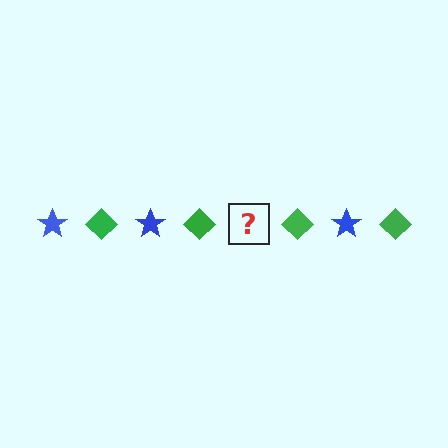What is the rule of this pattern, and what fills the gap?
The rule is that the pattern alternates between blue star and green diamond. The gap should be filled with a blue star.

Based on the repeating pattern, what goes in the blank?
The blank should be a blue star.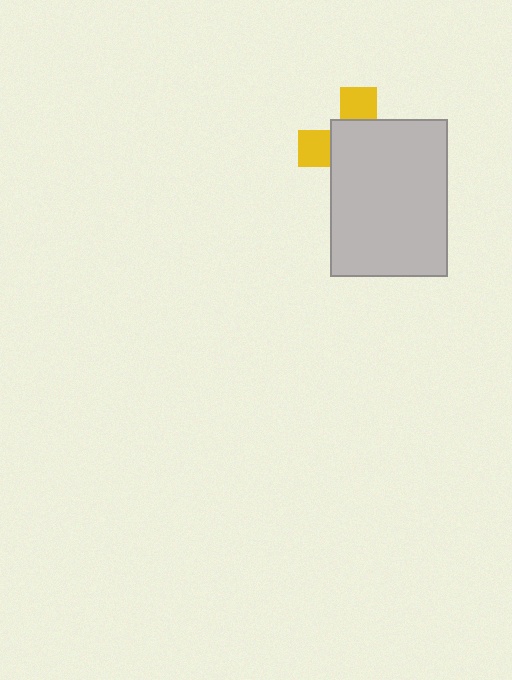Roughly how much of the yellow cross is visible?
A small part of it is visible (roughly 31%).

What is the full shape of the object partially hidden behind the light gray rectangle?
The partially hidden object is a yellow cross.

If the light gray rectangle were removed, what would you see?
You would see the complete yellow cross.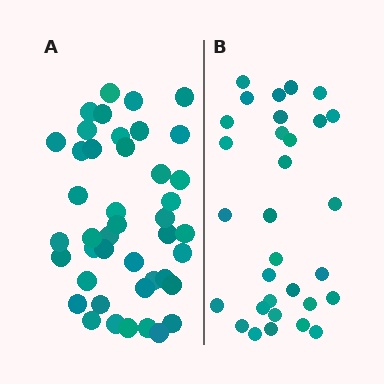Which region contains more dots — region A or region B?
Region A (the left region) has more dots.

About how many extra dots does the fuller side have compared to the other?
Region A has roughly 12 or so more dots than region B.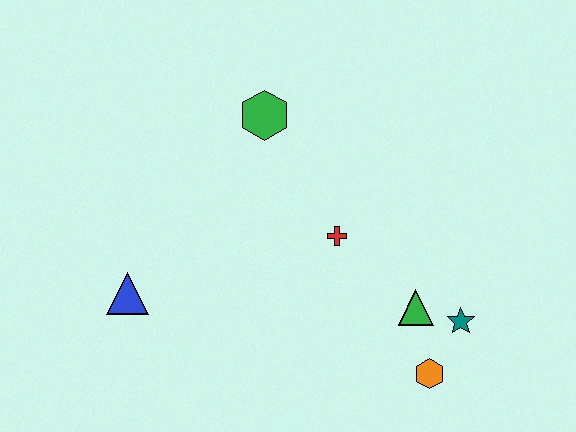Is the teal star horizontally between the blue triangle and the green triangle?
No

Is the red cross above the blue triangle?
Yes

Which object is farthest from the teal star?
The blue triangle is farthest from the teal star.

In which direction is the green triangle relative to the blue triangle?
The green triangle is to the right of the blue triangle.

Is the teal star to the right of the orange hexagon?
Yes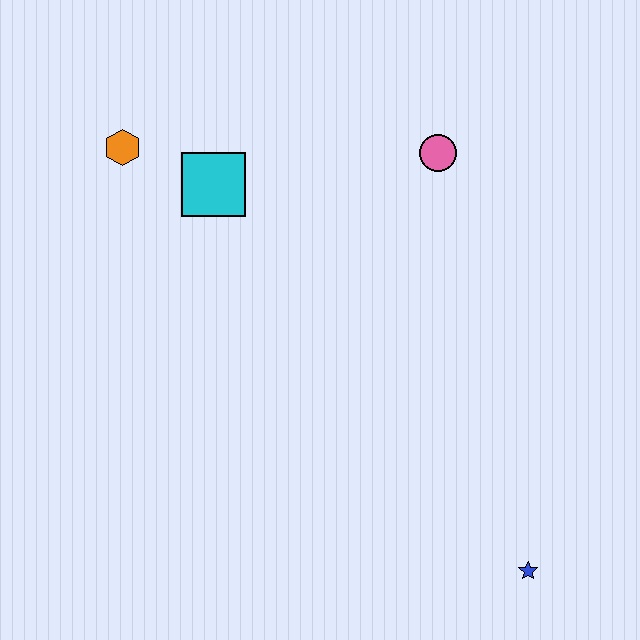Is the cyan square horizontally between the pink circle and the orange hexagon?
Yes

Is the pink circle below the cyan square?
No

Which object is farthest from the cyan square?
The blue star is farthest from the cyan square.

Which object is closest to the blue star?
The pink circle is closest to the blue star.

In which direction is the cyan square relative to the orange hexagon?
The cyan square is to the right of the orange hexagon.